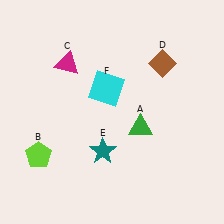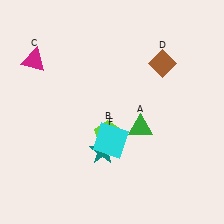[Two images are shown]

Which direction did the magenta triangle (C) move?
The magenta triangle (C) moved left.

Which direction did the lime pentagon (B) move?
The lime pentagon (B) moved right.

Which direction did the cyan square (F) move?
The cyan square (F) moved down.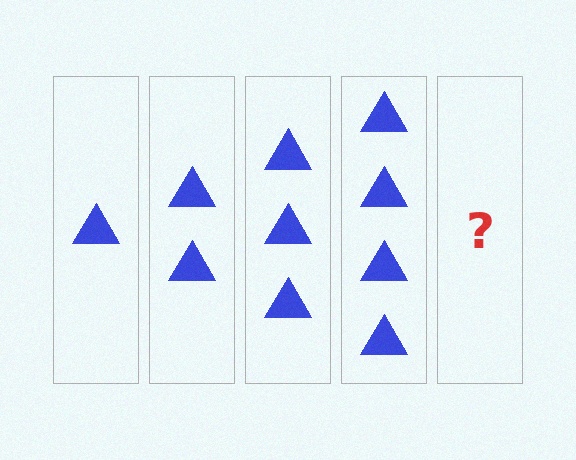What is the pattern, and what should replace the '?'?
The pattern is that each step adds one more triangle. The '?' should be 5 triangles.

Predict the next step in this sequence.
The next step is 5 triangles.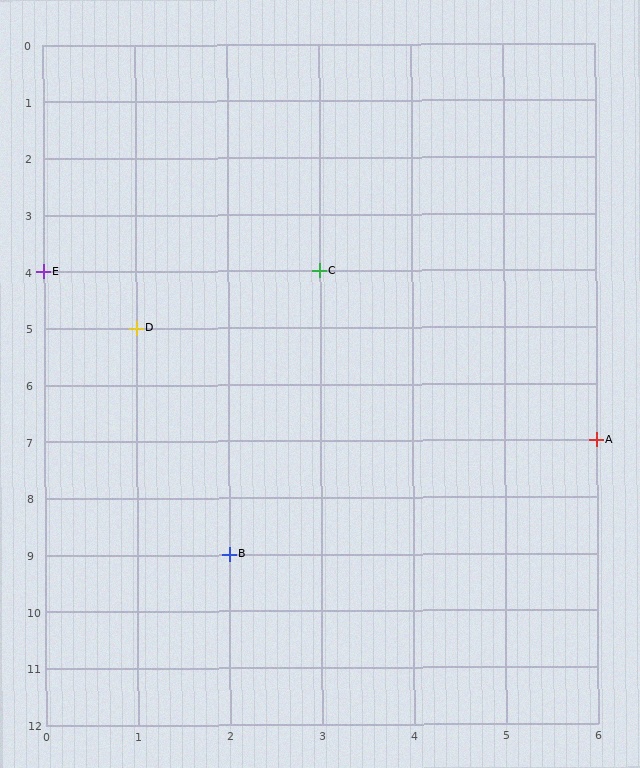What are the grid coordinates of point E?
Point E is at grid coordinates (0, 4).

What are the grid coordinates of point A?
Point A is at grid coordinates (6, 7).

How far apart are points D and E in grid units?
Points D and E are 1 column and 1 row apart (about 1.4 grid units diagonally).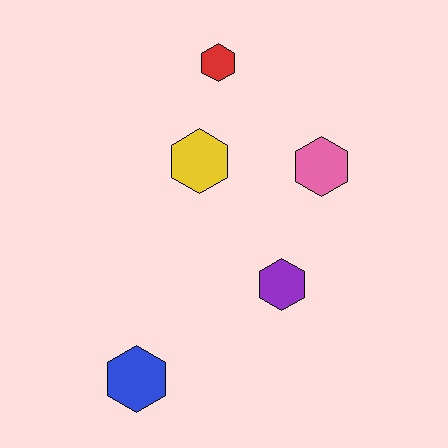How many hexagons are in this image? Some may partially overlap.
There are 5 hexagons.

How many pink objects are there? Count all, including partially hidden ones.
There is 1 pink object.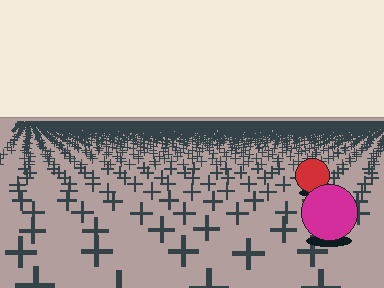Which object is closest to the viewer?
The magenta circle is closest. The texture marks near it are larger and more spread out.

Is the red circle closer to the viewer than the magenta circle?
No. The magenta circle is closer — you can tell from the texture gradient: the ground texture is coarser near it.